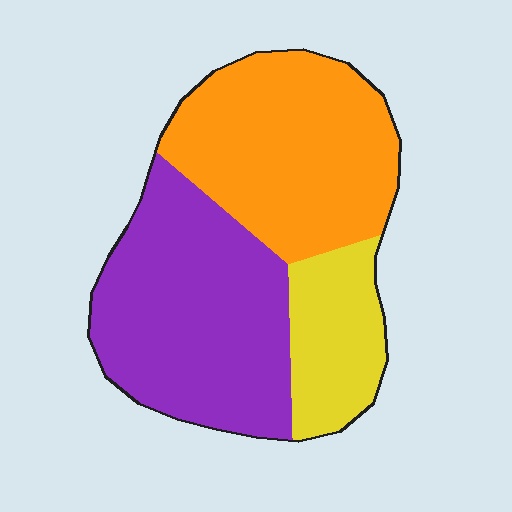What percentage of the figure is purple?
Purple covers around 45% of the figure.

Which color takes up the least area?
Yellow, at roughly 15%.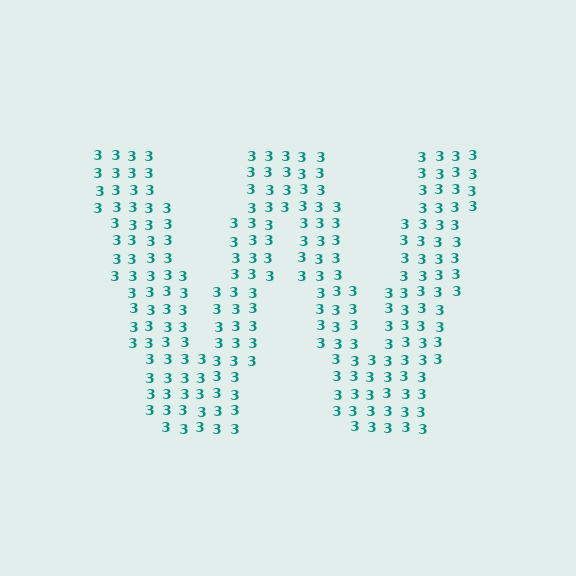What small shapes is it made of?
It is made of small digit 3's.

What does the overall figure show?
The overall figure shows the letter W.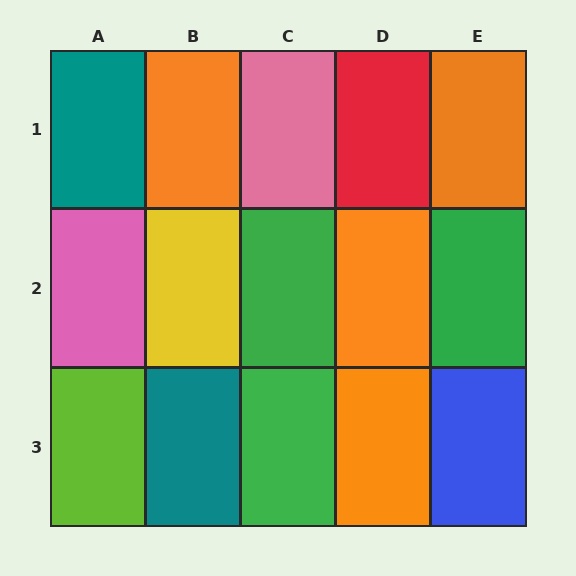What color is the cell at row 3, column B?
Teal.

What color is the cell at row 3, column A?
Lime.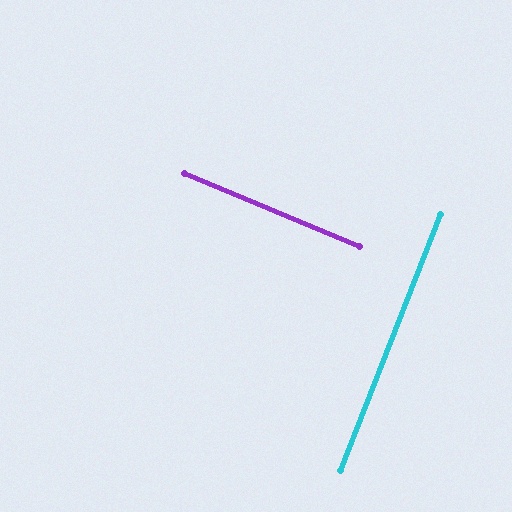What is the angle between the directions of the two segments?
Approximately 89 degrees.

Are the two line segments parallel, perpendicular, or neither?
Perpendicular — they meet at approximately 89°.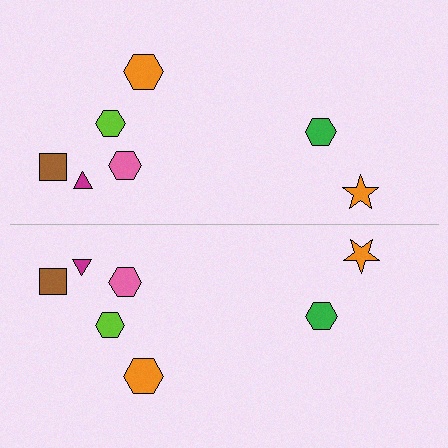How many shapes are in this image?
There are 14 shapes in this image.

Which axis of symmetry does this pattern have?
The pattern has a horizontal axis of symmetry running through the center of the image.